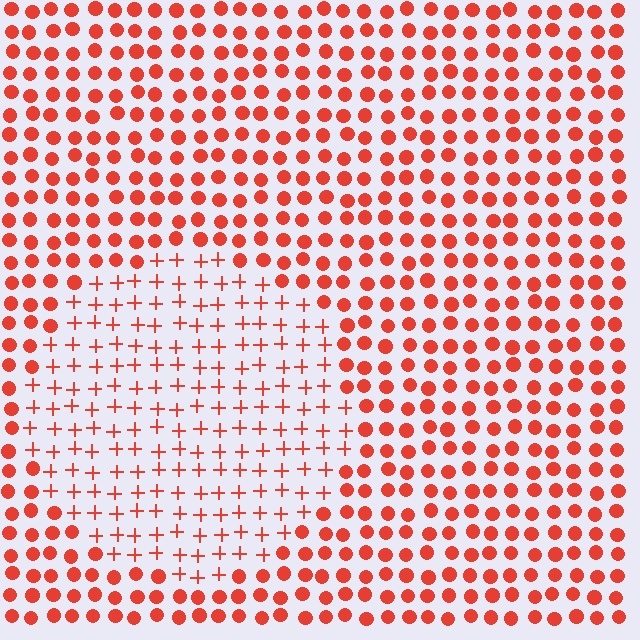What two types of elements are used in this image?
The image uses plus signs inside the circle region and circles outside it.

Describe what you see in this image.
The image is filled with small red elements arranged in a uniform grid. A circle-shaped region contains plus signs, while the surrounding area contains circles. The boundary is defined purely by the change in element shape.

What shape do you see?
I see a circle.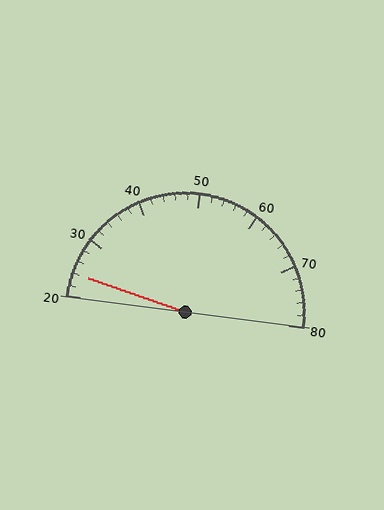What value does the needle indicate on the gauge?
The needle indicates approximately 24.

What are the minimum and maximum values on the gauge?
The gauge ranges from 20 to 80.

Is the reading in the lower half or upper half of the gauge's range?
The reading is in the lower half of the range (20 to 80).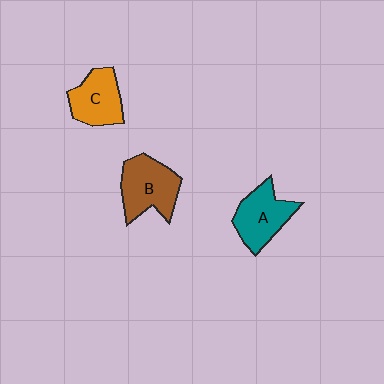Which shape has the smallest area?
Shape C (orange).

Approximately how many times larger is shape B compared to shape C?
Approximately 1.2 times.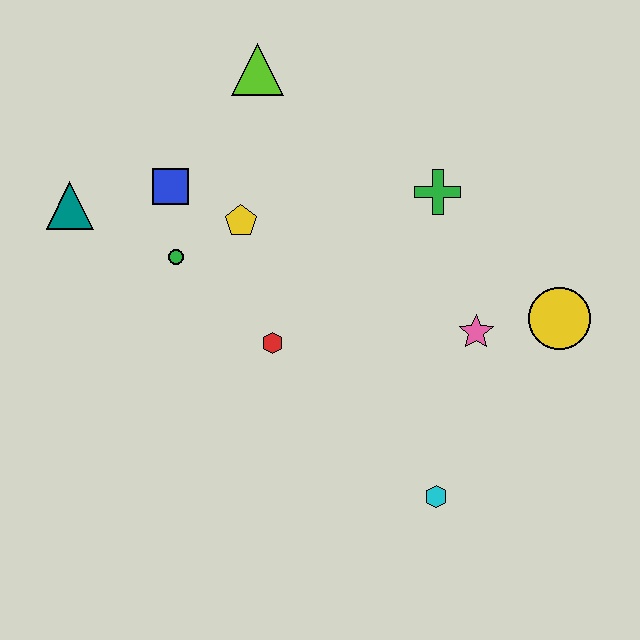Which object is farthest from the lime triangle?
The cyan hexagon is farthest from the lime triangle.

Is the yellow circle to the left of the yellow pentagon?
No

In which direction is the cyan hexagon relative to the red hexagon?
The cyan hexagon is to the right of the red hexagon.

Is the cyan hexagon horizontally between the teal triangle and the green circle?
No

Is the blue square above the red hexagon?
Yes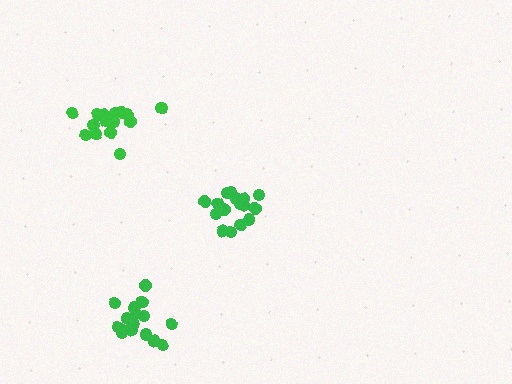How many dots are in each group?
Group 1: 17 dots, Group 2: 16 dots, Group 3: 15 dots (48 total).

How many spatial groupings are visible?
There are 3 spatial groupings.